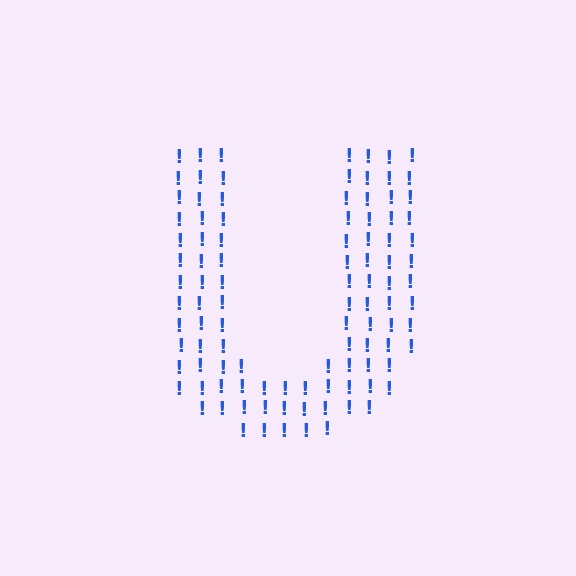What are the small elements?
The small elements are exclamation marks.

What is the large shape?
The large shape is the letter U.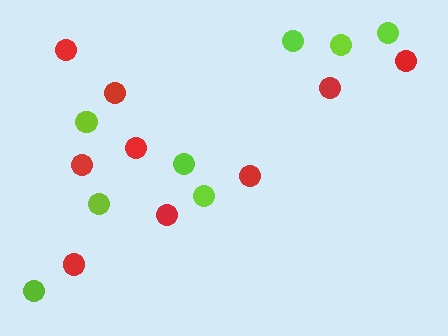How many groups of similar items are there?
There are 2 groups: one group of lime circles (8) and one group of red circles (9).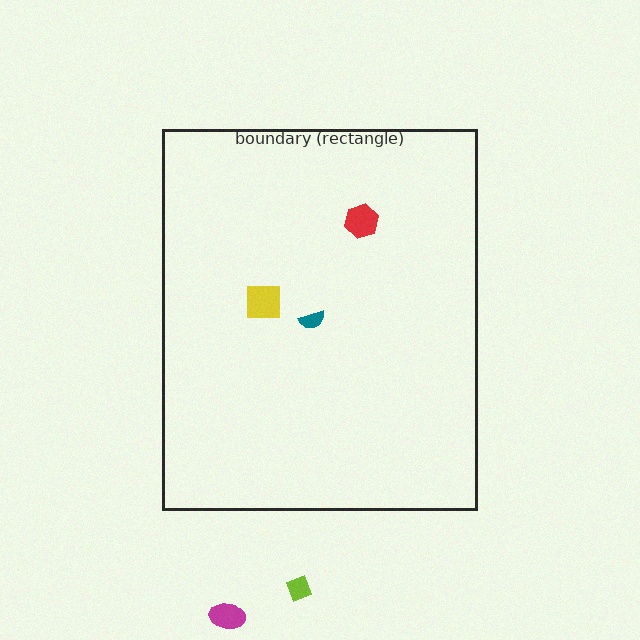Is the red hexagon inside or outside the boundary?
Inside.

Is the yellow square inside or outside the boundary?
Inside.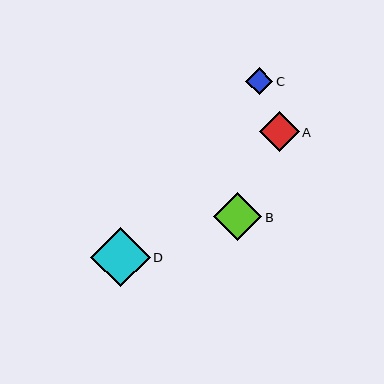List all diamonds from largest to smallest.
From largest to smallest: D, B, A, C.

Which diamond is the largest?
Diamond D is the largest with a size of approximately 60 pixels.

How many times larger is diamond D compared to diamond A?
Diamond D is approximately 1.5 times the size of diamond A.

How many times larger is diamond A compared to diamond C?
Diamond A is approximately 1.5 times the size of diamond C.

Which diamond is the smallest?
Diamond C is the smallest with a size of approximately 27 pixels.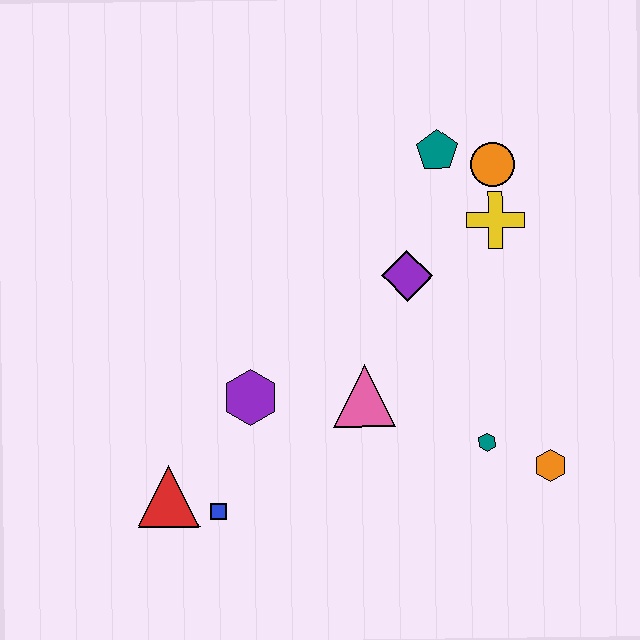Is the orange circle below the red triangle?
No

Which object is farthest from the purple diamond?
The red triangle is farthest from the purple diamond.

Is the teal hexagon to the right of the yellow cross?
No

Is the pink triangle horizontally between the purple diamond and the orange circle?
No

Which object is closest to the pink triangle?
The purple hexagon is closest to the pink triangle.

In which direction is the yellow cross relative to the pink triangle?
The yellow cross is above the pink triangle.